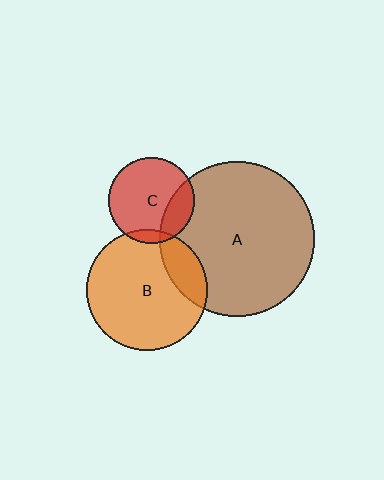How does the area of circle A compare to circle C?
Approximately 3.3 times.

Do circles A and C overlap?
Yes.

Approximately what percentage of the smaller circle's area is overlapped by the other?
Approximately 25%.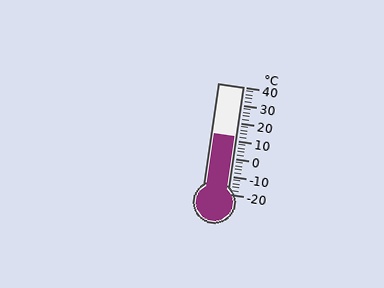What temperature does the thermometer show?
The thermometer shows approximately 12°C.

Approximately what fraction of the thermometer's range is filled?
The thermometer is filled to approximately 55% of its range.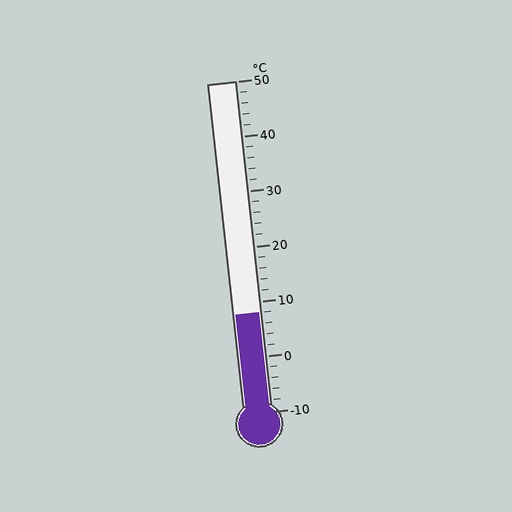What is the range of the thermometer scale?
The thermometer scale ranges from -10°C to 50°C.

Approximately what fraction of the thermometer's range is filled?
The thermometer is filled to approximately 30% of its range.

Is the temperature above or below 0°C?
The temperature is above 0°C.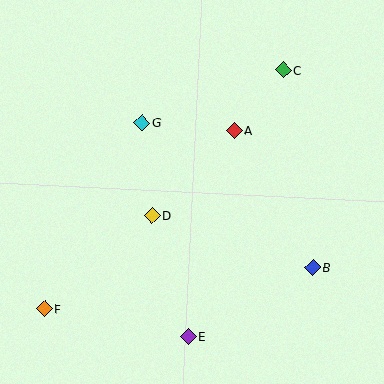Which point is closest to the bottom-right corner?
Point B is closest to the bottom-right corner.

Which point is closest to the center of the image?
Point D at (152, 215) is closest to the center.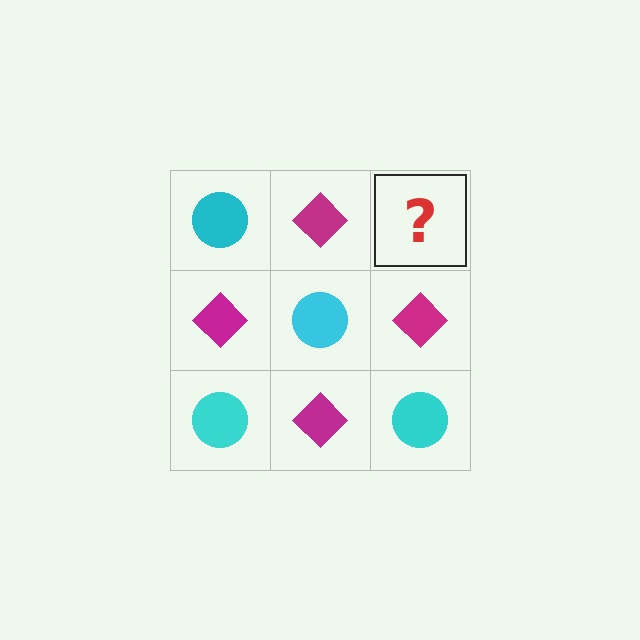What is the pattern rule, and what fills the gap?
The rule is that it alternates cyan circle and magenta diamond in a checkerboard pattern. The gap should be filled with a cyan circle.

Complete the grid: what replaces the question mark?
The question mark should be replaced with a cyan circle.